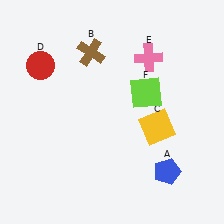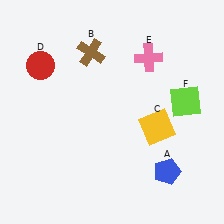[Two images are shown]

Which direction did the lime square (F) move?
The lime square (F) moved right.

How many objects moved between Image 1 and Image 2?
1 object moved between the two images.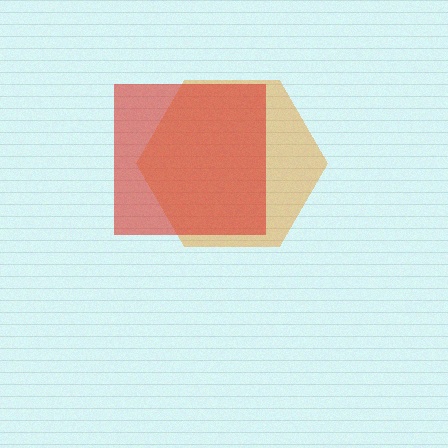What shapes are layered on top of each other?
The layered shapes are: an orange hexagon, a red square.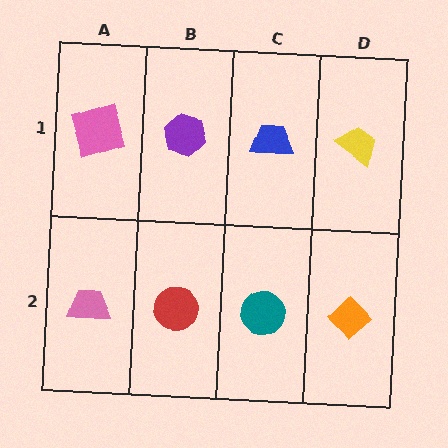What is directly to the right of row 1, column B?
A blue trapezoid.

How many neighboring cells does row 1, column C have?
3.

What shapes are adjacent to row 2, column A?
A pink square (row 1, column A), a red circle (row 2, column B).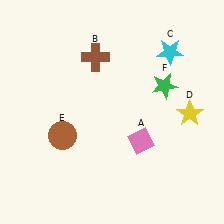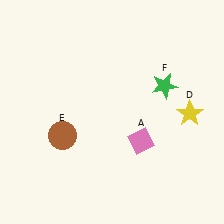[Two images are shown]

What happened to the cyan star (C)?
The cyan star (C) was removed in Image 2. It was in the top-right area of Image 1.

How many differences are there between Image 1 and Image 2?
There are 2 differences between the two images.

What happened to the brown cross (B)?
The brown cross (B) was removed in Image 2. It was in the top-left area of Image 1.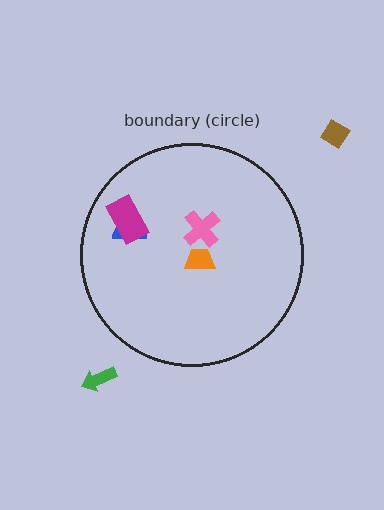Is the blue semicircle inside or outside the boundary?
Inside.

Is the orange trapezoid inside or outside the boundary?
Inside.